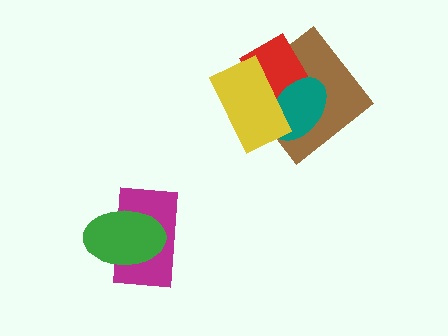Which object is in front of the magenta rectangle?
The green ellipse is in front of the magenta rectangle.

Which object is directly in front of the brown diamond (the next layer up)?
The red rectangle is directly in front of the brown diamond.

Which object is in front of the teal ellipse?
The yellow rectangle is in front of the teal ellipse.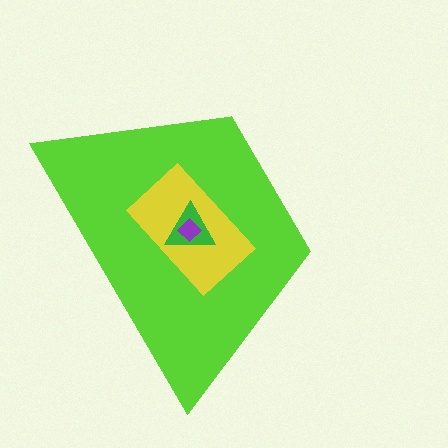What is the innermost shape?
The purple diamond.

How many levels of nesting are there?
4.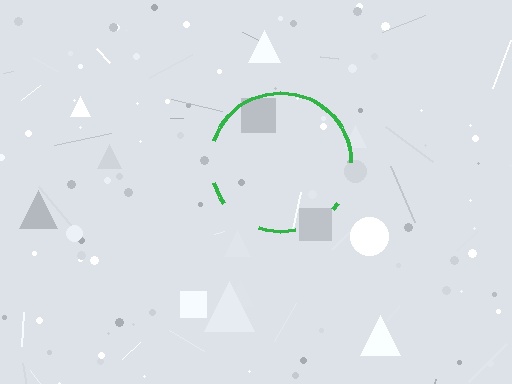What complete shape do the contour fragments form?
The contour fragments form a circle.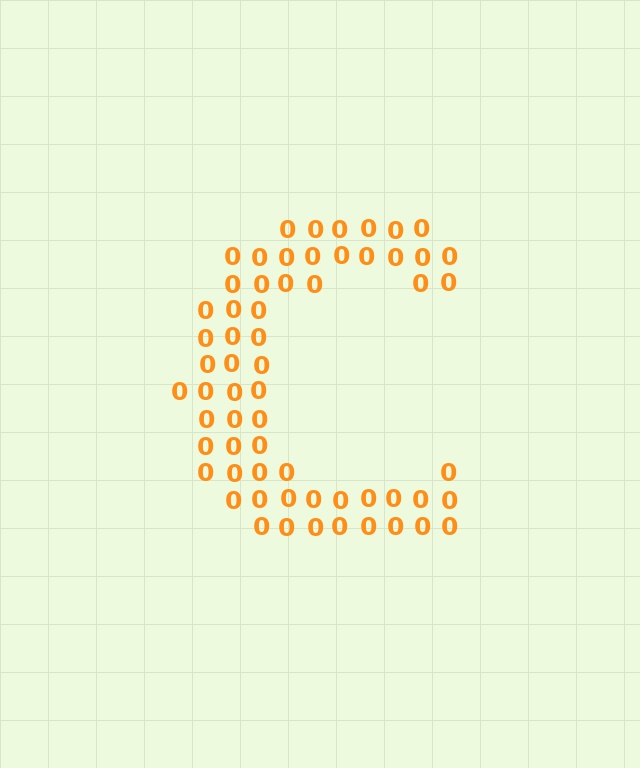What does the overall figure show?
The overall figure shows the letter C.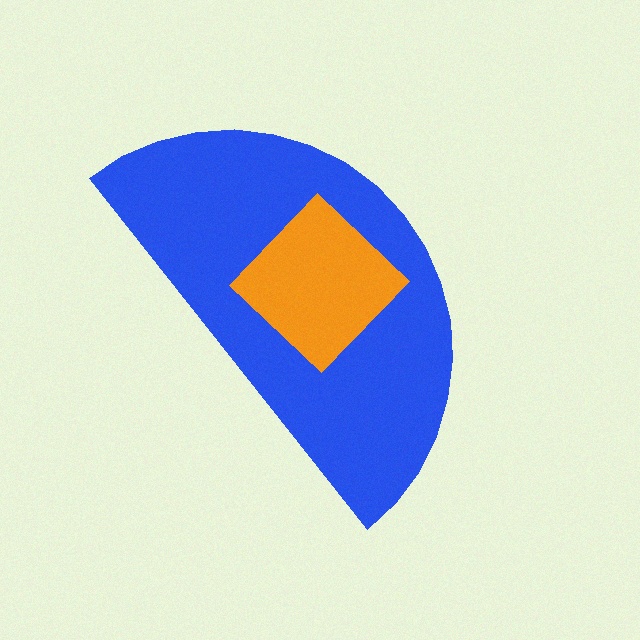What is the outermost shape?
The blue semicircle.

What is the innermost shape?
The orange diamond.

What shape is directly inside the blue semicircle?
The orange diamond.